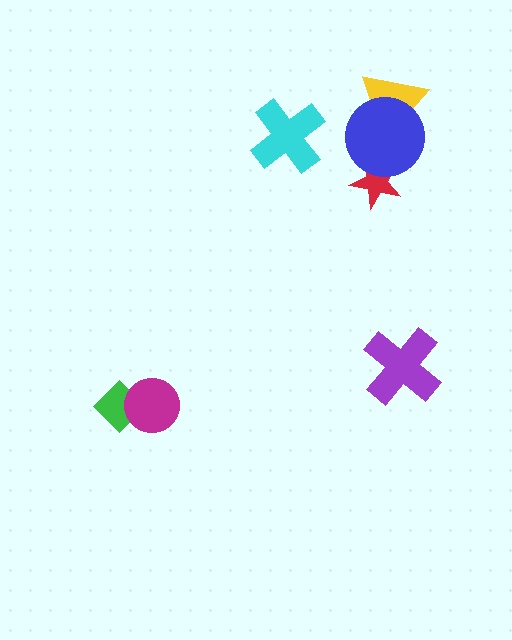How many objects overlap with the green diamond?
1 object overlaps with the green diamond.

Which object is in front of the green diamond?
The magenta circle is in front of the green diamond.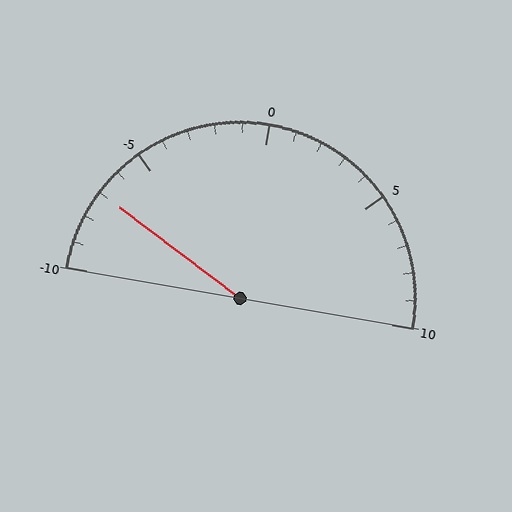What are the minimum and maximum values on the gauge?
The gauge ranges from -10 to 10.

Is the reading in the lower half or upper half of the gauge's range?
The reading is in the lower half of the range (-10 to 10).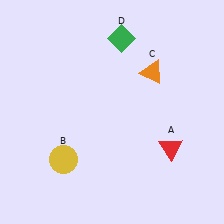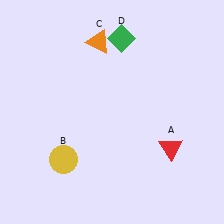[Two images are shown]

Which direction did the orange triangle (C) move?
The orange triangle (C) moved left.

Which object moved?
The orange triangle (C) moved left.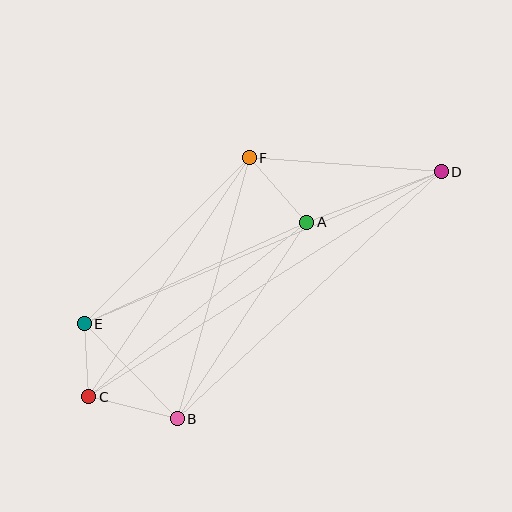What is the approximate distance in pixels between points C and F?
The distance between C and F is approximately 288 pixels.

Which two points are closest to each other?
Points C and E are closest to each other.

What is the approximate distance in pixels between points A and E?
The distance between A and E is approximately 245 pixels.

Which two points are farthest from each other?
Points C and D are farthest from each other.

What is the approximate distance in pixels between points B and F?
The distance between B and F is approximately 271 pixels.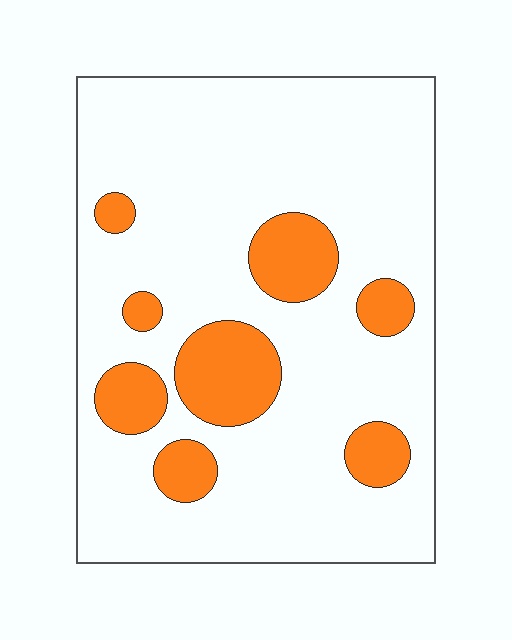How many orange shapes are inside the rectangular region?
8.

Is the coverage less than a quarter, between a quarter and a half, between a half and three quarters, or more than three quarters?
Less than a quarter.